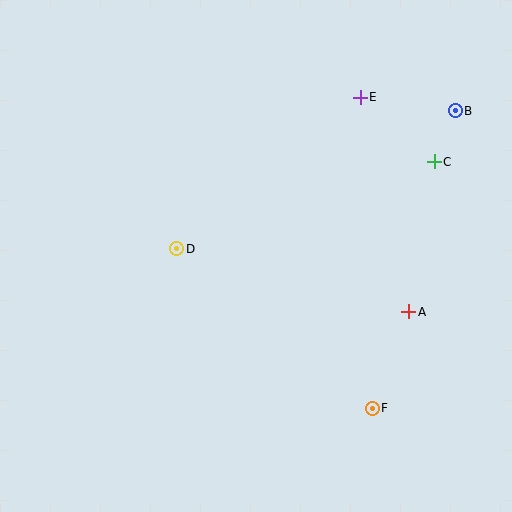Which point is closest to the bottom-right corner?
Point F is closest to the bottom-right corner.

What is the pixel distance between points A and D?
The distance between A and D is 240 pixels.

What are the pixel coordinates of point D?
Point D is at (177, 249).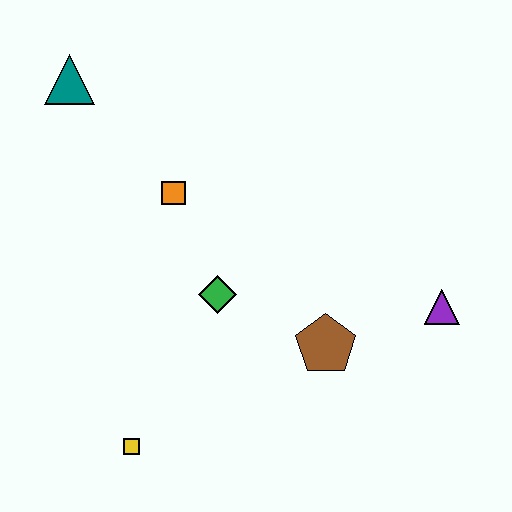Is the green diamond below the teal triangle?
Yes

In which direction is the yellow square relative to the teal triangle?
The yellow square is below the teal triangle.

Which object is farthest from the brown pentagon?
The teal triangle is farthest from the brown pentagon.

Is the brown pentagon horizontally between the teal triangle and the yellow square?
No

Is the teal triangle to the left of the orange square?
Yes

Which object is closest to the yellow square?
The green diamond is closest to the yellow square.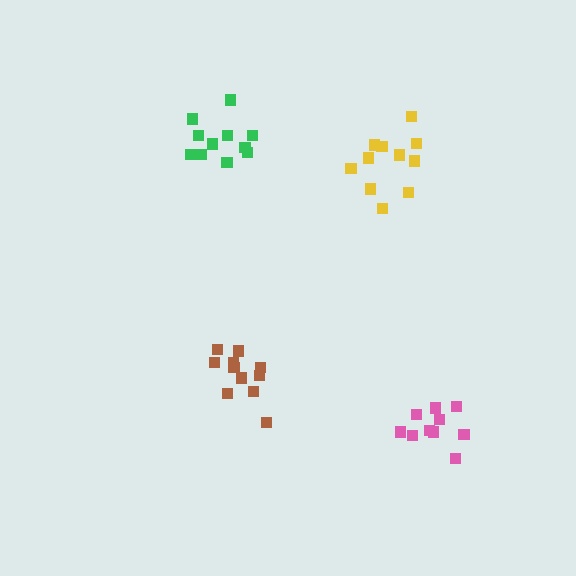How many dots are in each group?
Group 1: 11 dots, Group 2: 11 dots, Group 3: 10 dots, Group 4: 11 dots (43 total).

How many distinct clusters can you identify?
There are 4 distinct clusters.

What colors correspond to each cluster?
The clusters are colored: yellow, brown, pink, green.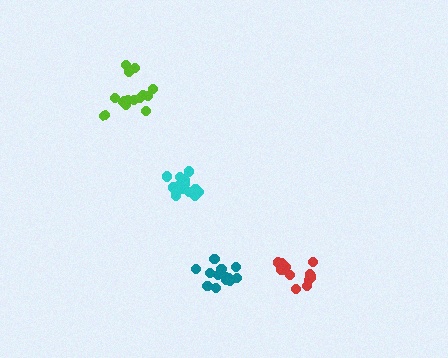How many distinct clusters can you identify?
There are 4 distinct clusters.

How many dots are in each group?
Group 1: 15 dots, Group 2: 13 dots, Group 3: 13 dots, Group 4: 15 dots (56 total).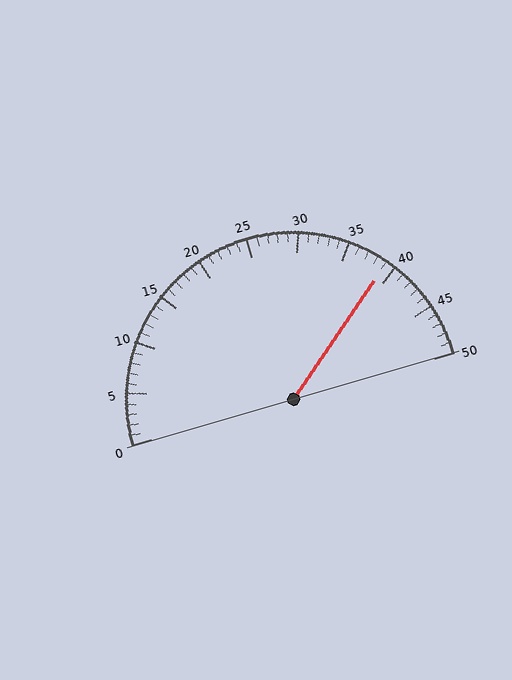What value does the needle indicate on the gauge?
The needle indicates approximately 39.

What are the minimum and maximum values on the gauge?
The gauge ranges from 0 to 50.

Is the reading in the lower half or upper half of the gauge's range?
The reading is in the upper half of the range (0 to 50).